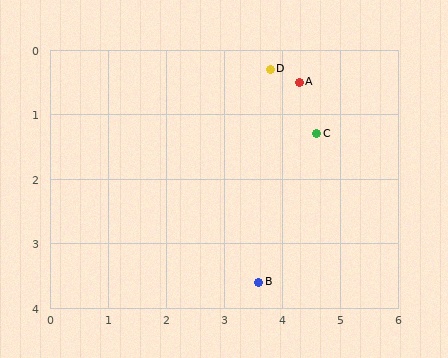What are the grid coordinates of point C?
Point C is at approximately (4.6, 1.3).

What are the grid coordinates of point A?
Point A is at approximately (4.3, 0.5).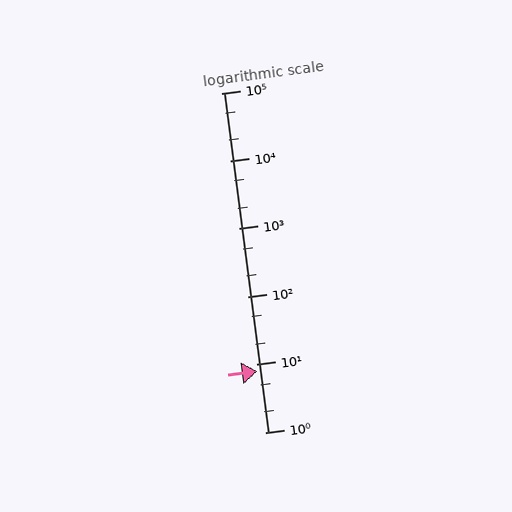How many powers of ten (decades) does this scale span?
The scale spans 5 decades, from 1 to 100000.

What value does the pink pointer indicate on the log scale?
The pointer indicates approximately 8.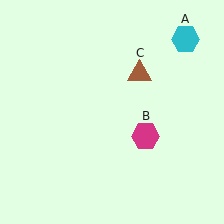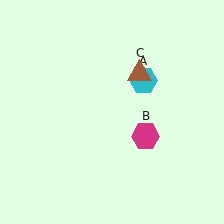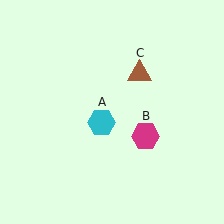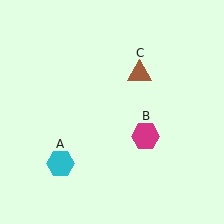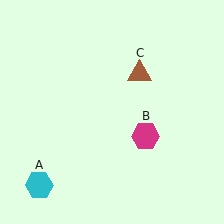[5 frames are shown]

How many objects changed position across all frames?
1 object changed position: cyan hexagon (object A).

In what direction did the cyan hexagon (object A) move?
The cyan hexagon (object A) moved down and to the left.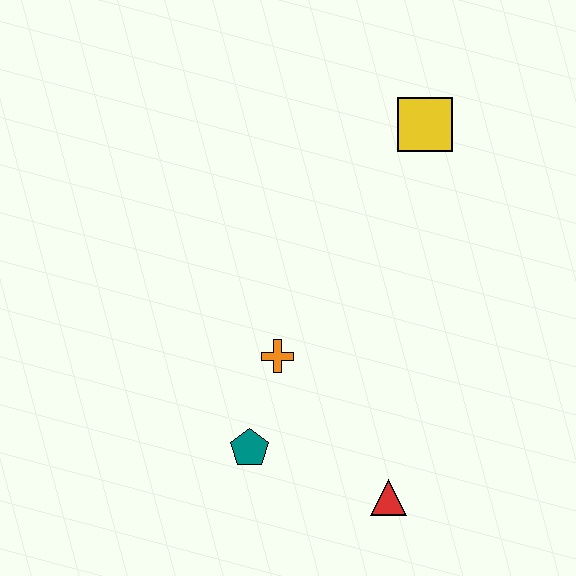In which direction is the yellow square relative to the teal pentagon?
The yellow square is above the teal pentagon.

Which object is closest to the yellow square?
The orange cross is closest to the yellow square.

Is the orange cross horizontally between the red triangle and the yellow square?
No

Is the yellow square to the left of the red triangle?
No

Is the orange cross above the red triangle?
Yes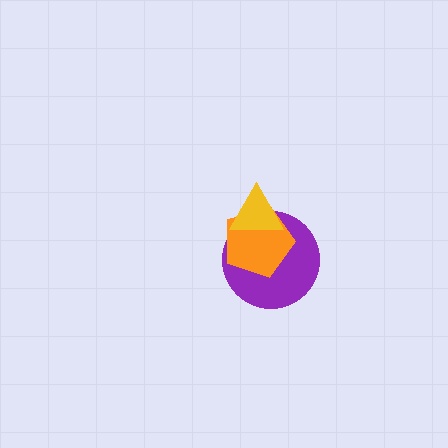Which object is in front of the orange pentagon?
The yellow triangle is in front of the orange pentagon.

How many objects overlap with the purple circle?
2 objects overlap with the purple circle.